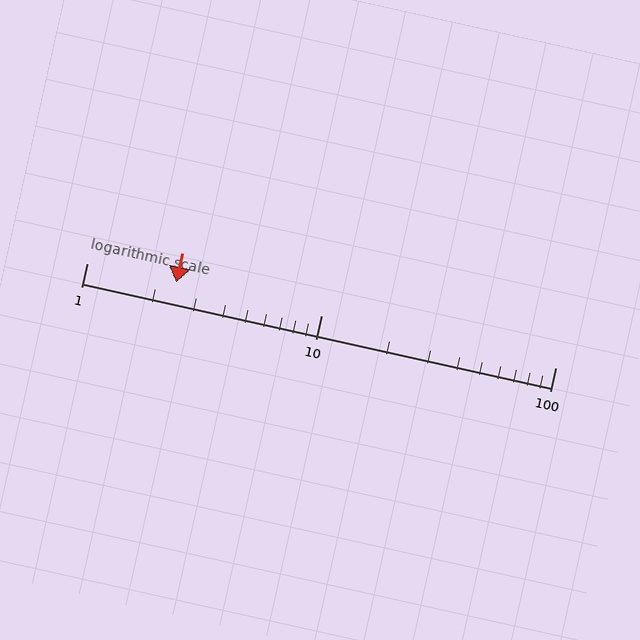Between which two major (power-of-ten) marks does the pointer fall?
The pointer is between 1 and 10.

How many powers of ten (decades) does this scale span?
The scale spans 2 decades, from 1 to 100.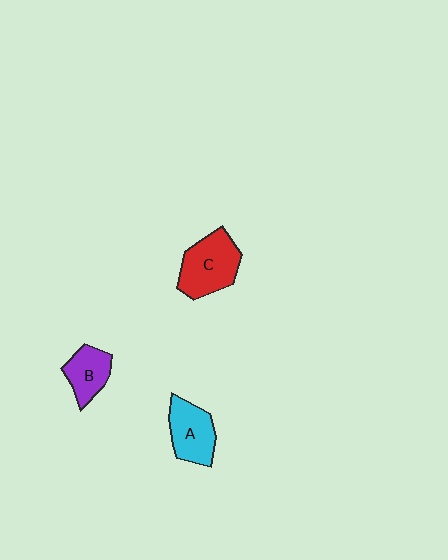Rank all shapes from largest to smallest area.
From largest to smallest: C (red), A (cyan), B (purple).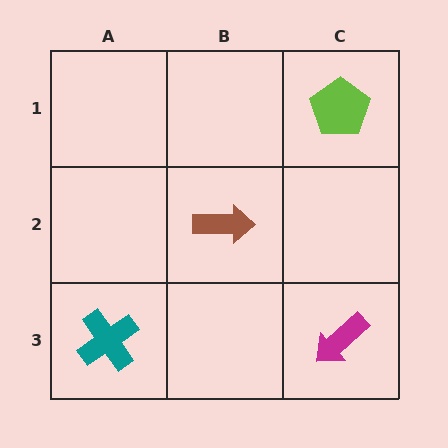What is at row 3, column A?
A teal cross.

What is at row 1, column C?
A lime pentagon.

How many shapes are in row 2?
1 shape.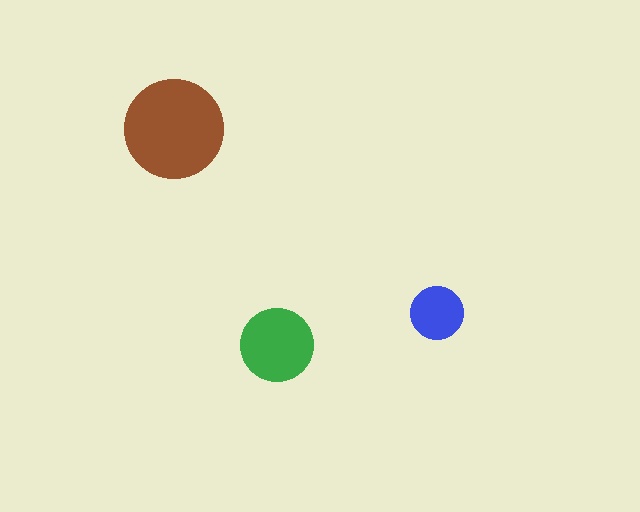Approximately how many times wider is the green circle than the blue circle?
About 1.5 times wider.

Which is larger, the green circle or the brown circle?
The brown one.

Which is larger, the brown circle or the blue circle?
The brown one.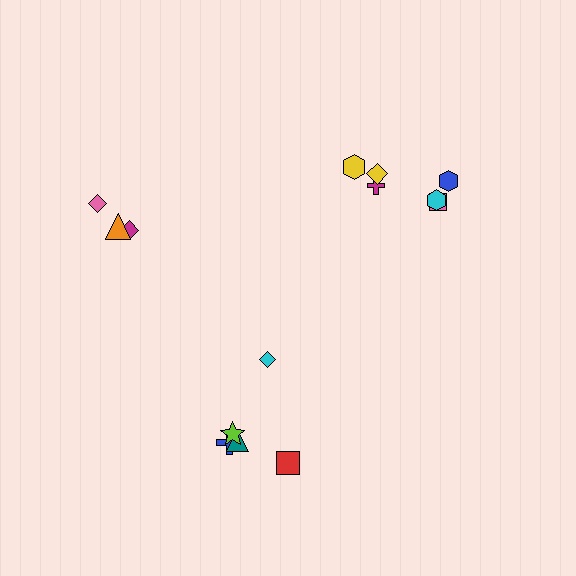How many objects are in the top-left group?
There are 3 objects.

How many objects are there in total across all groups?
There are 14 objects.